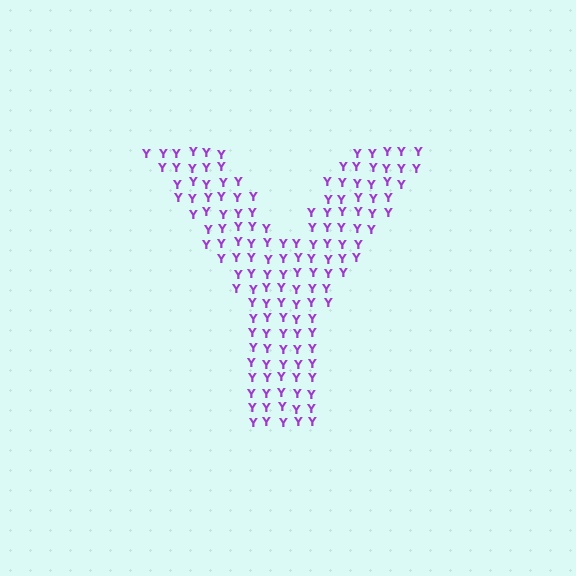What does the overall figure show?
The overall figure shows the letter Y.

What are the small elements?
The small elements are letter Y's.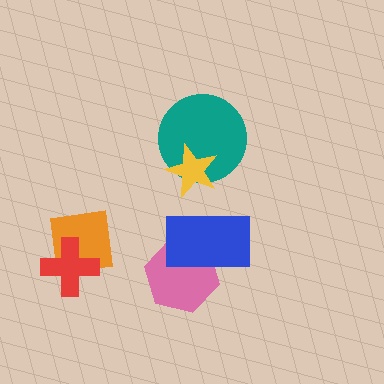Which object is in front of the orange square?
The red cross is in front of the orange square.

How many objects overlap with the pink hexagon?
1 object overlaps with the pink hexagon.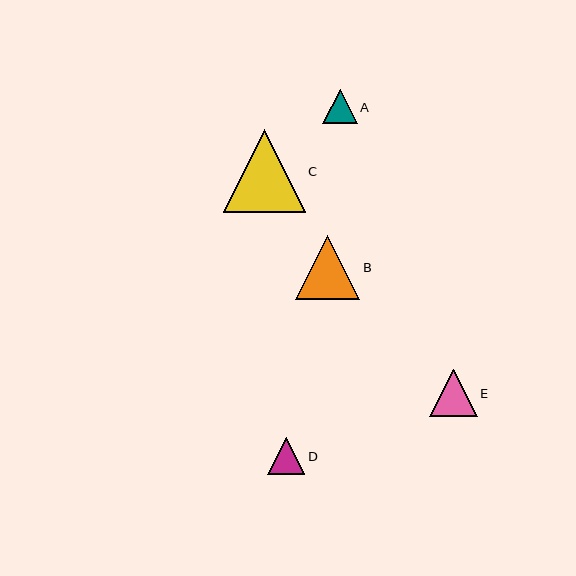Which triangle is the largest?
Triangle C is the largest with a size of approximately 82 pixels.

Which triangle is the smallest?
Triangle A is the smallest with a size of approximately 35 pixels.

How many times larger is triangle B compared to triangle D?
Triangle B is approximately 1.7 times the size of triangle D.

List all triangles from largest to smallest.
From largest to smallest: C, B, E, D, A.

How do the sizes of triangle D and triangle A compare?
Triangle D and triangle A are approximately the same size.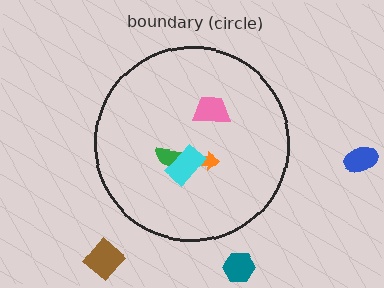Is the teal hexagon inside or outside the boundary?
Outside.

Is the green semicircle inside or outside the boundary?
Inside.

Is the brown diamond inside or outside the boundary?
Outside.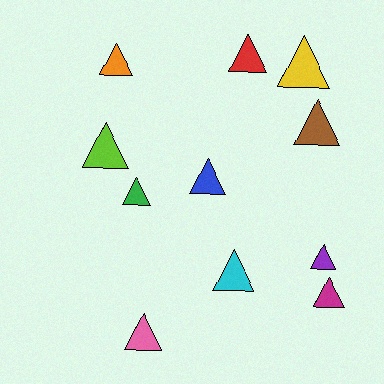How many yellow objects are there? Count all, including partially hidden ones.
There is 1 yellow object.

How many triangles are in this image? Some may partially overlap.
There are 11 triangles.